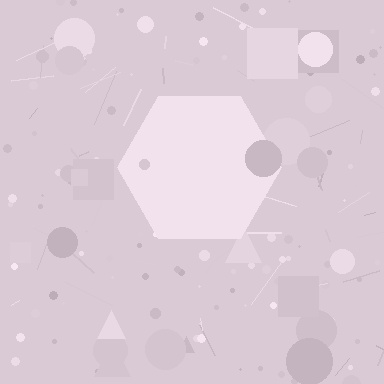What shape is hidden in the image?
A hexagon is hidden in the image.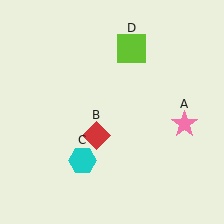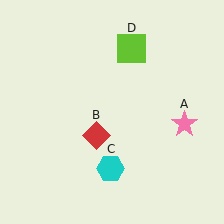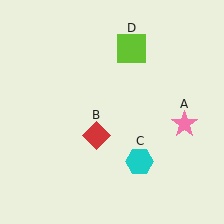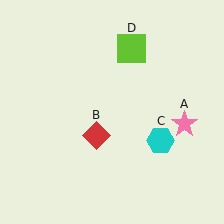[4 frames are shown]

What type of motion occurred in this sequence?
The cyan hexagon (object C) rotated counterclockwise around the center of the scene.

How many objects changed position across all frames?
1 object changed position: cyan hexagon (object C).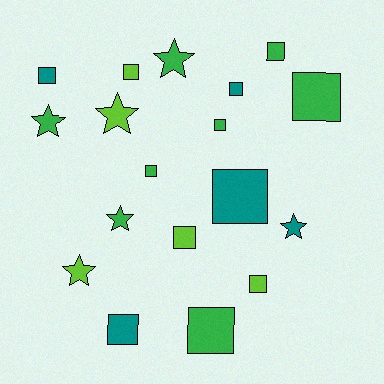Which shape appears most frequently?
Square, with 12 objects.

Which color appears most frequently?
Green, with 8 objects.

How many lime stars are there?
There are 2 lime stars.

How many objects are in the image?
There are 18 objects.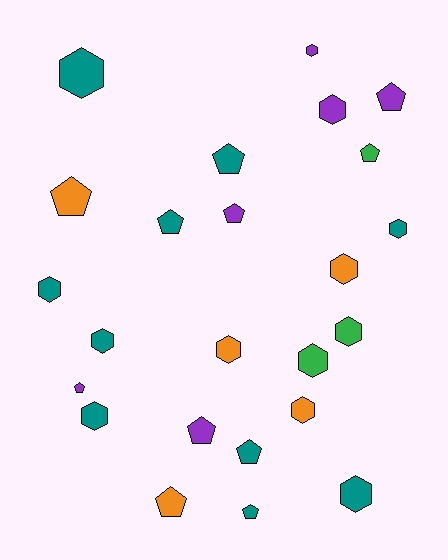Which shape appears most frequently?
Hexagon, with 13 objects.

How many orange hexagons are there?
There are 3 orange hexagons.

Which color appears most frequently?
Teal, with 10 objects.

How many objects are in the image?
There are 24 objects.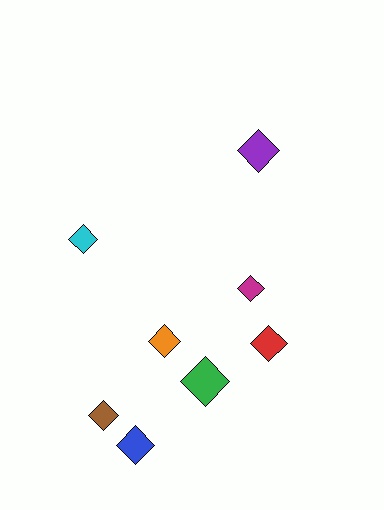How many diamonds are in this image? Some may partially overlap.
There are 8 diamonds.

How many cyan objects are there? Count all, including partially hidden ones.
There is 1 cyan object.